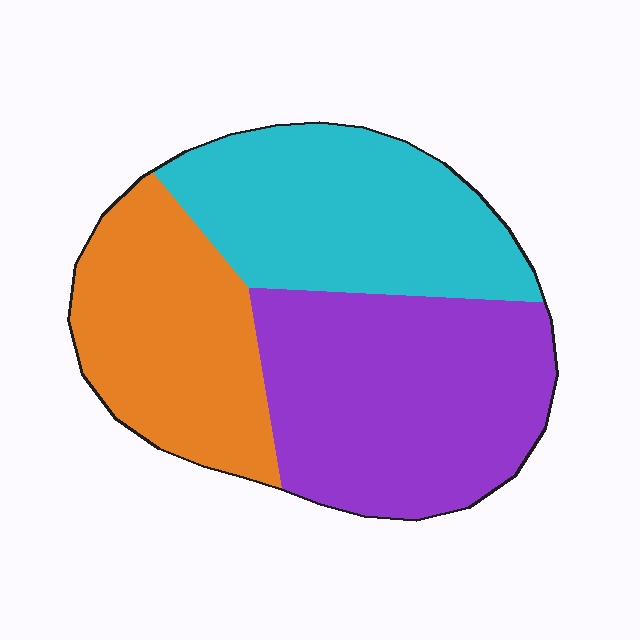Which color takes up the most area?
Purple, at roughly 40%.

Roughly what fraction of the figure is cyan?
Cyan takes up about one third (1/3) of the figure.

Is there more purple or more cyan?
Purple.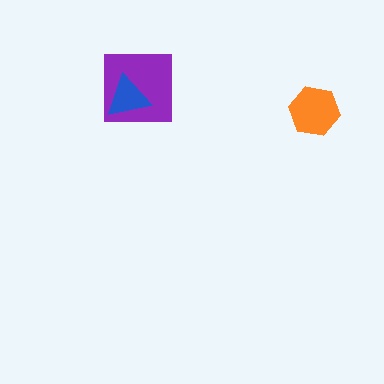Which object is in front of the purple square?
The blue triangle is in front of the purple square.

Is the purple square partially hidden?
Yes, it is partially covered by another shape.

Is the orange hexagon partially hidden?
No, no other shape covers it.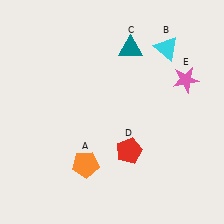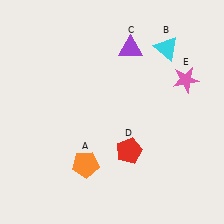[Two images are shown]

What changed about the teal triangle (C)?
In Image 1, C is teal. In Image 2, it changed to purple.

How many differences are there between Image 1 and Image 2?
There is 1 difference between the two images.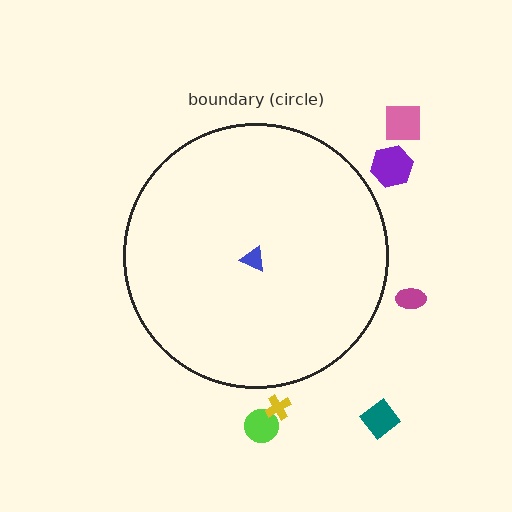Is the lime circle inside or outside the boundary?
Outside.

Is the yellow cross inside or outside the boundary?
Outside.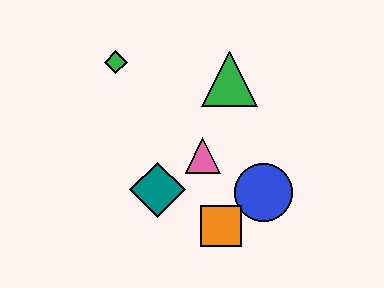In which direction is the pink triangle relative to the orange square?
The pink triangle is above the orange square.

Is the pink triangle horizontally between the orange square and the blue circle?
No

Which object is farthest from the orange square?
The green diamond is farthest from the orange square.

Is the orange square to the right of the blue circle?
No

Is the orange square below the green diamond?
Yes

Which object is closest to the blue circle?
The orange square is closest to the blue circle.